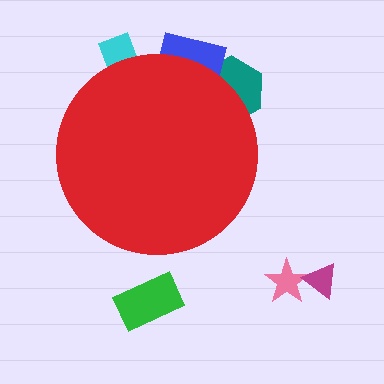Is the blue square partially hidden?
Yes, the blue square is partially hidden behind the red circle.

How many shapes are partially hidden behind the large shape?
3 shapes are partially hidden.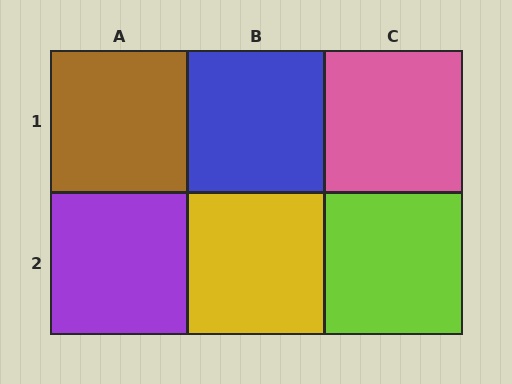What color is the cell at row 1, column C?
Pink.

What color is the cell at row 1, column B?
Blue.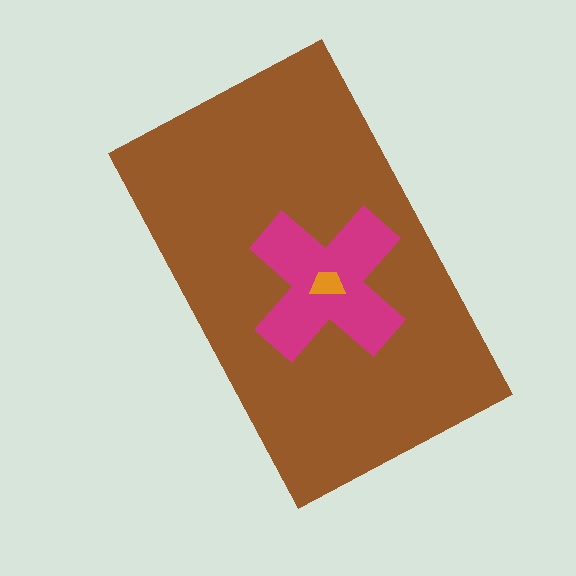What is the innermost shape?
The orange trapezoid.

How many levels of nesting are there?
3.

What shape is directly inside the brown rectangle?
The magenta cross.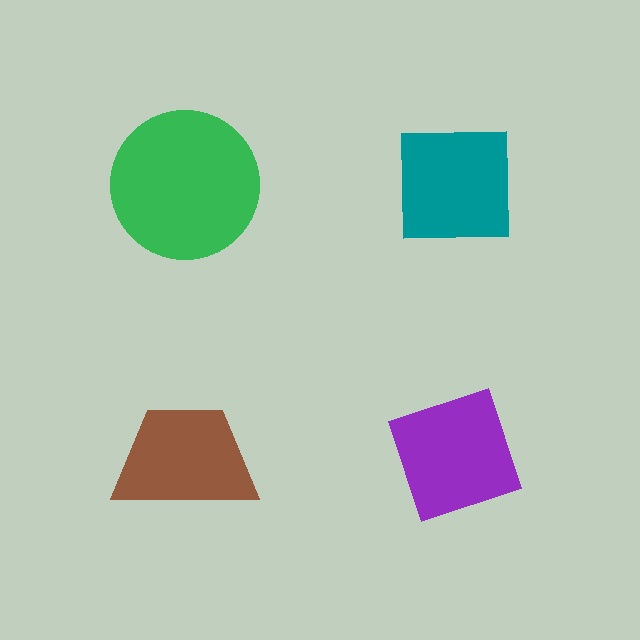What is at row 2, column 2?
A purple diamond.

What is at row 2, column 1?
A brown trapezoid.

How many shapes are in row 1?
2 shapes.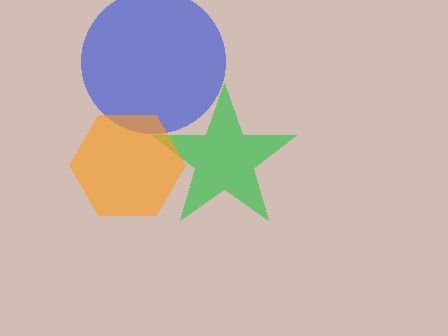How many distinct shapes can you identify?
There are 3 distinct shapes: a green star, a blue circle, an orange hexagon.